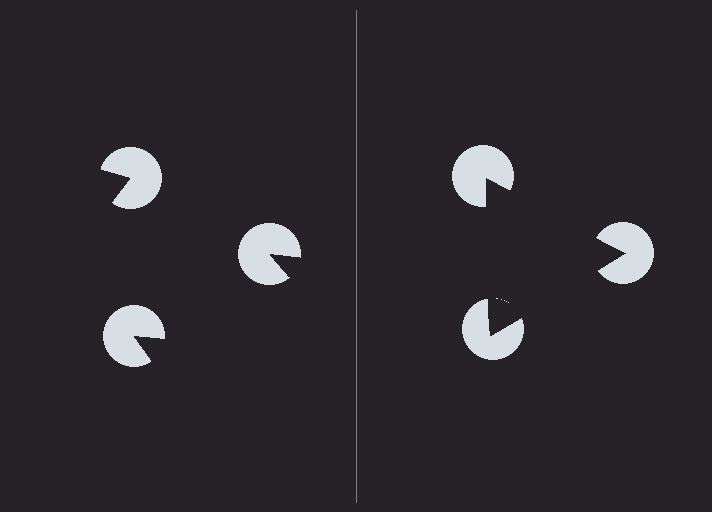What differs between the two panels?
The pac-man discs are positioned identically on both sides; only the wedge orientations differ. On the right they align to a triangle; on the left they are misaligned.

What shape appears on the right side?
An illusory triangle.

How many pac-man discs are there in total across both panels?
6 — 3 on each side.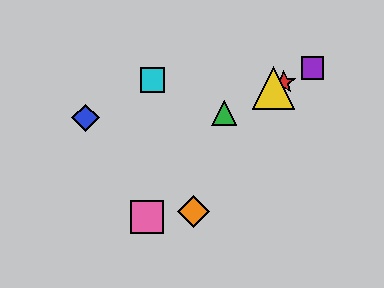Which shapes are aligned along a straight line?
The red star, the green triangle, the yellow triangle, the purple square are aligned along a straight line.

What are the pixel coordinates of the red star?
The red star is at (284, 82).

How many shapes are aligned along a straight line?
4 shapes (the red star, the green triangle, the yellow triangle, the purple square) are aligned along a straight line.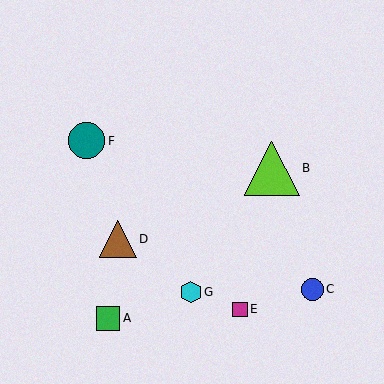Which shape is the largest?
The lime triangle (labeled B) is the largest.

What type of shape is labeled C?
Shape C is a blue circle.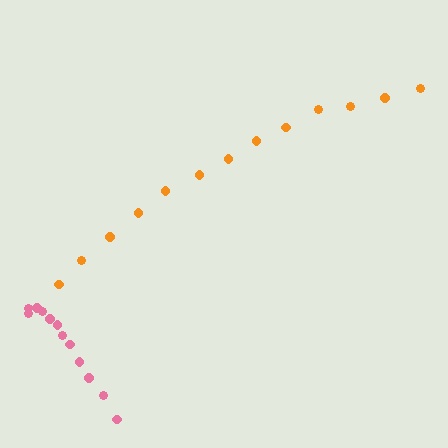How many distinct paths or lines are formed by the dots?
There are 2 distinct paths.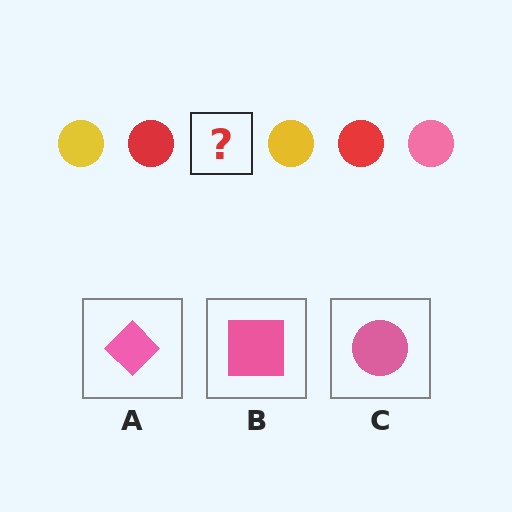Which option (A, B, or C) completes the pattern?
C.